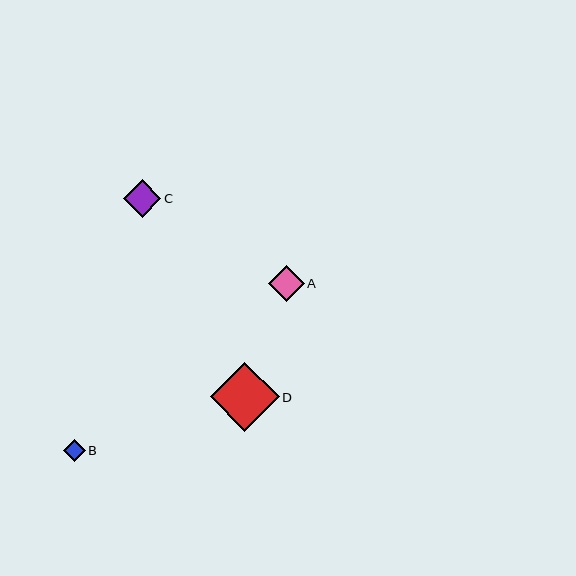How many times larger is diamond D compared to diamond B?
Diamond D is approximately 3.2 times the size of diamond B.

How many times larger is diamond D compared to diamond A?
Diamond D is approximately 1.9 times the size of diamond A.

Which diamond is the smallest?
Diamond B is the smallest with a size of approximately 21 pixels.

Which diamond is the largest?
Diamond D is the largest with a size of approximately 69 pixels.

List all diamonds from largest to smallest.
From largest to smallest: D, C, A, B.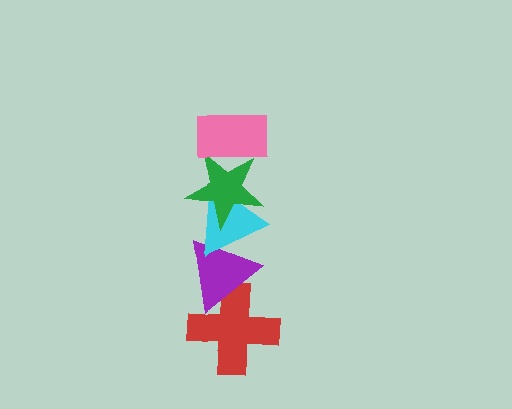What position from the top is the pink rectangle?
The pink rectangle is 1st from the top.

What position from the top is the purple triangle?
The purple triangle is 4th from the top.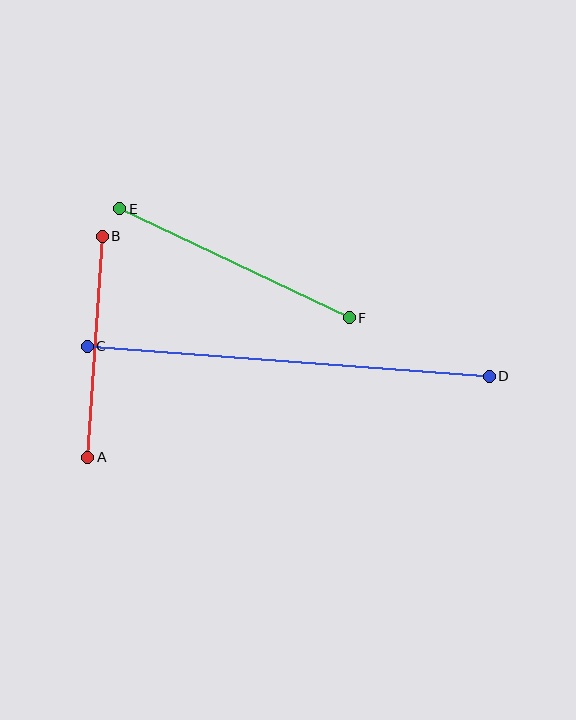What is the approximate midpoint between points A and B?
The midpoint is at approximately (95, 347) pixels.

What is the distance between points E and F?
The distance is approximately 254 pixels.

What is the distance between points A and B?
The distance is approximately 221 pixels.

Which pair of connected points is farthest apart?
Points C and D are farthest apart.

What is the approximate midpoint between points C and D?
The midpoint is at approximately (288, 361) pixels.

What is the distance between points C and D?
The distance is approximately 403 pixels.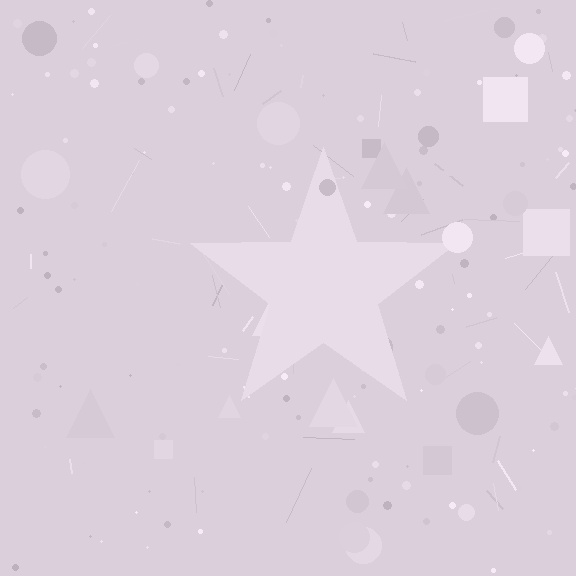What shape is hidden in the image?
A star is hidden in the image.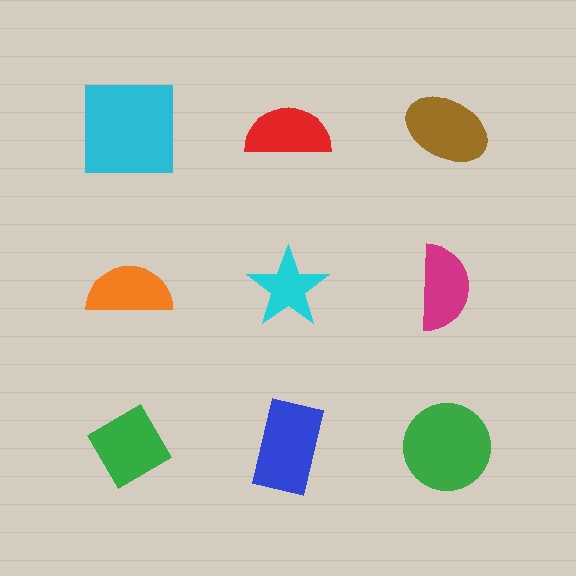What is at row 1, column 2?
A red semicircle.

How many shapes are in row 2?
3 shapes.